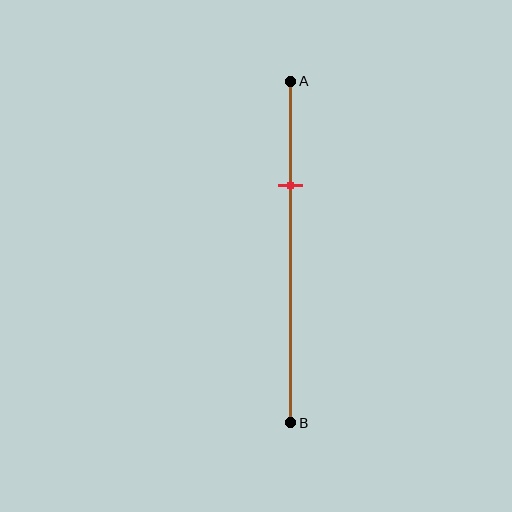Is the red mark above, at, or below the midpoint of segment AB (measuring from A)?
The red mark is above the midpoint of segment AB.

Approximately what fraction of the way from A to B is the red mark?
The red mark is approximately 30% of the way from A to B.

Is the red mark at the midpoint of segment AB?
No, the mark is at about 30% from A, not at the 50% midpoint.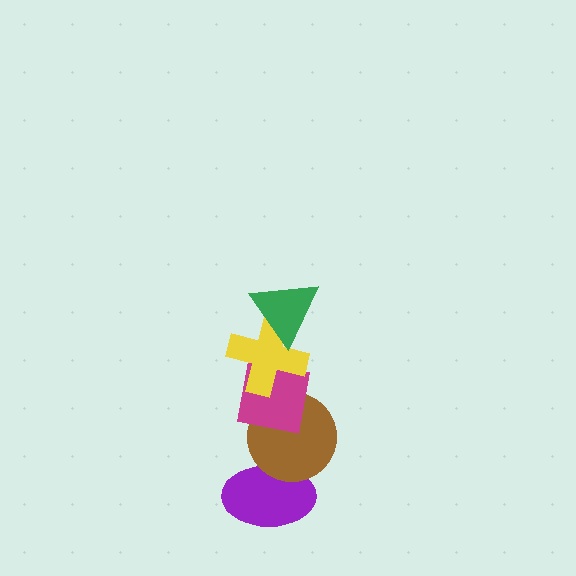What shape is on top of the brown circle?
The magenta square is on top of the brown circle.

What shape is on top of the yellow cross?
The green triangle is on top of the yellow cross.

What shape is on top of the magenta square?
The yellow cross is on top of the magenta square.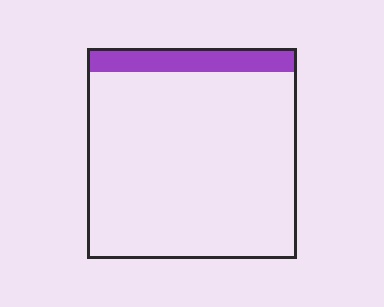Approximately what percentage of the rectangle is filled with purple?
Approximately 10%.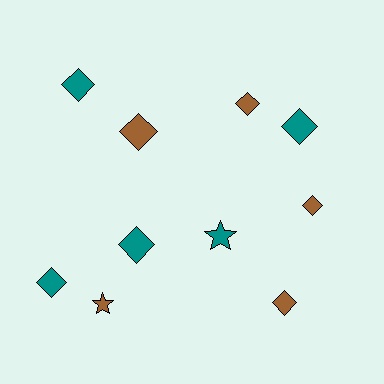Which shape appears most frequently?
Diamond, with 8 objects.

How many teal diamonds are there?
There are 4 teal diamonds.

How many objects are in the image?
There are 10 objects.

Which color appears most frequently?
Teal, with 5 objects.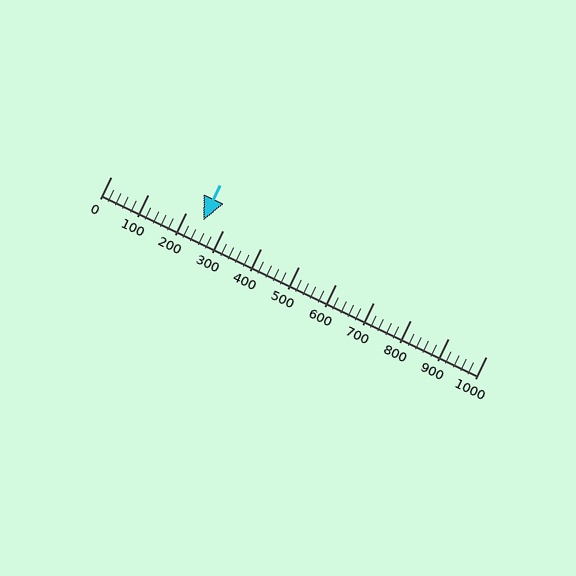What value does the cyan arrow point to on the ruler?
The cyan arrow points to approximately 247.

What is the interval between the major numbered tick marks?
The major tick marks are spaced 100 units apart.